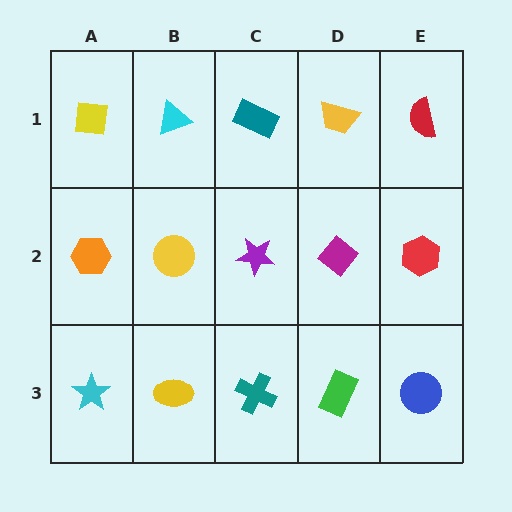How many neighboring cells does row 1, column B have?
3.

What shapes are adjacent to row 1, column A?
An orange hexagon (row 2, column A), a cyan triangle (row 1, column B).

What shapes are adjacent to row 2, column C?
A teal rectangle (row 1, column C), a teal cross (row 3, column C), a yellow circle (row 2, column B), a magenta diamond (row 2, column D).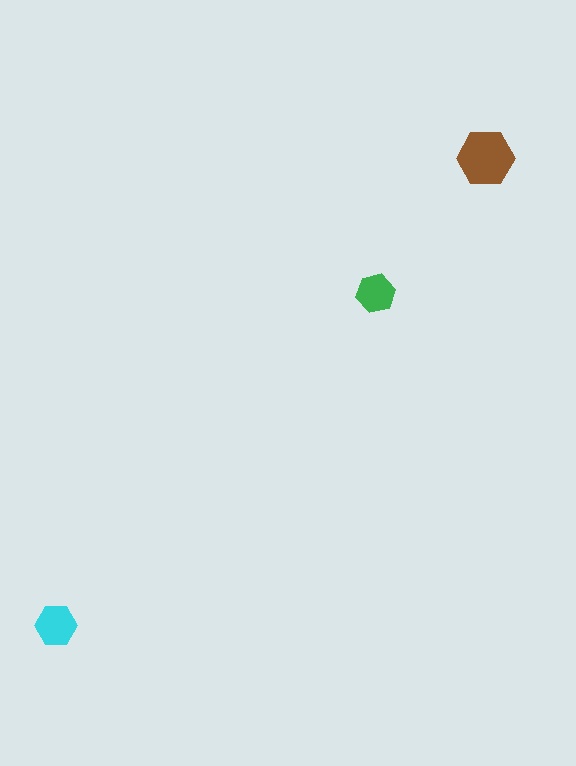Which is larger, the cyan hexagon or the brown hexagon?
The brown one.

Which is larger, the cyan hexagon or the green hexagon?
The cyan one.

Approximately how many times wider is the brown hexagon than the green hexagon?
About 1.5 times wider.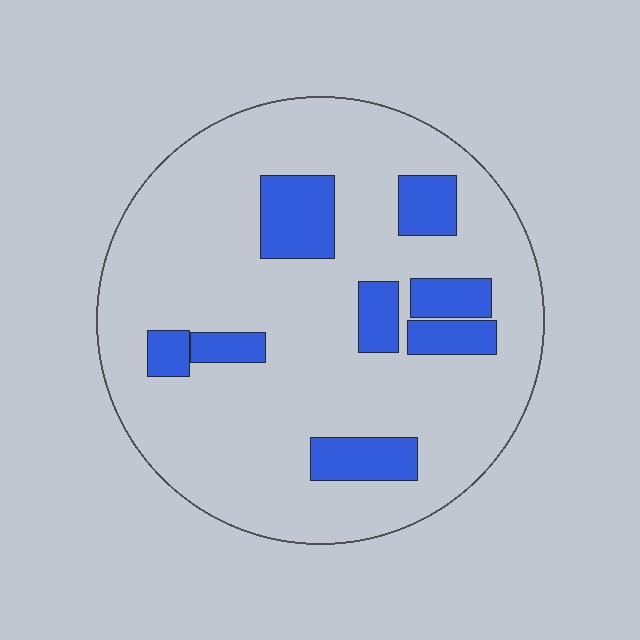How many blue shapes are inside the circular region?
8.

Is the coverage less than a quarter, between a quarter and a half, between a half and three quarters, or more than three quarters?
Less than a quarter.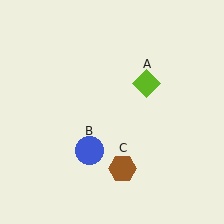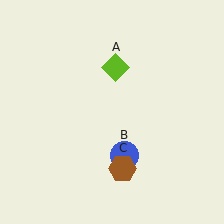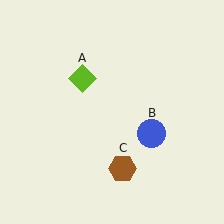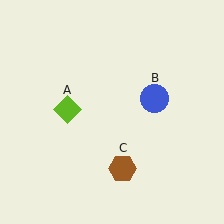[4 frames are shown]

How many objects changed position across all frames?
2 objects changed position: lime diamond (object A), blue circle (object B).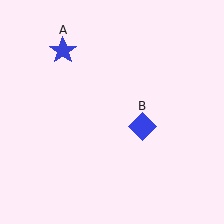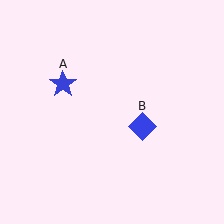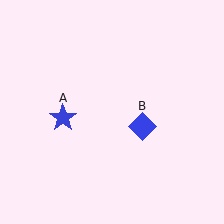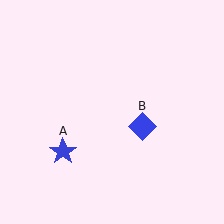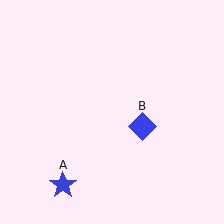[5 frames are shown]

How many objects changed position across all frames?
1 object changed position: blue star (object A).